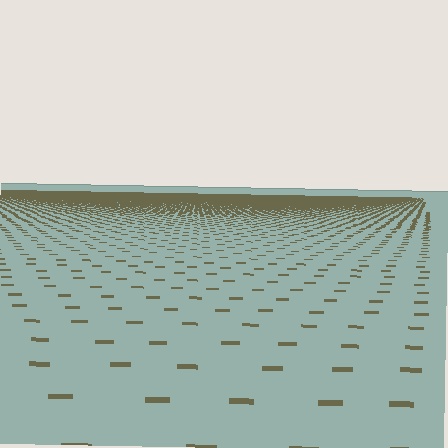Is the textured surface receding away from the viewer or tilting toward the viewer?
The surface is receding away from the viewer. Texture elements get smaller and denser toward the top.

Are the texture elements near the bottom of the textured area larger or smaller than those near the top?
Larger. Near the bottom, elements are closer to the viewer and appear at a bigger on-screen size.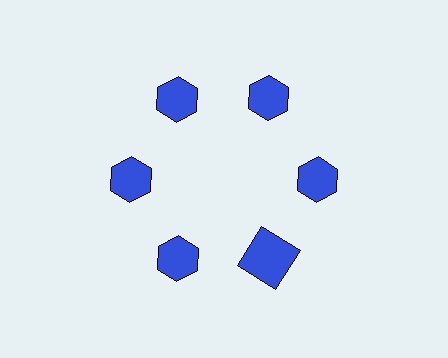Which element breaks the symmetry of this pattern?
The blue square at roughly the 5 o'clock position breaks the symmetry. All other shapes are blue hexagons.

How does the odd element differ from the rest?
It has a different shape: square instead of hexagon.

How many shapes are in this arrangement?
There are 6 shapes arranged in a ring pattern.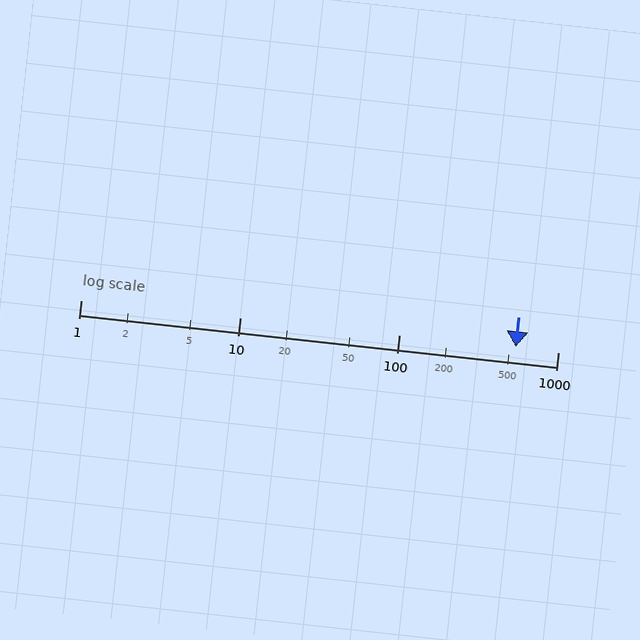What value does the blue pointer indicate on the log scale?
The pointer indicates approximately 540.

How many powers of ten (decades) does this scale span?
The scale spans 3 decades, from 1 to 1000.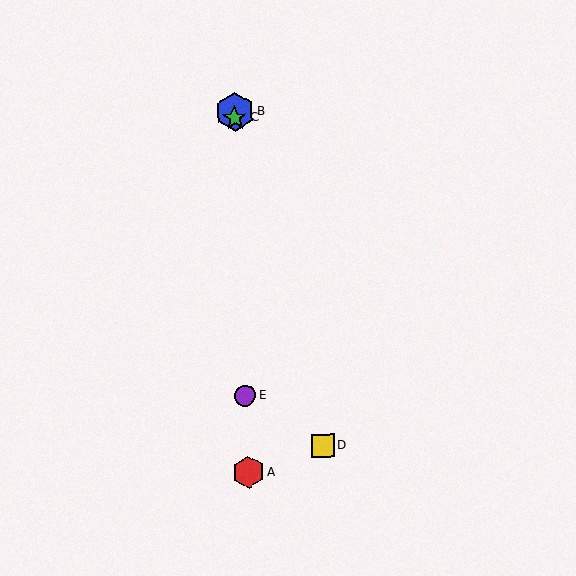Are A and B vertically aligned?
Yes, both are at x≈248.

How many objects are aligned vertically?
4 objects (A, B, C, E) are aligned vertically.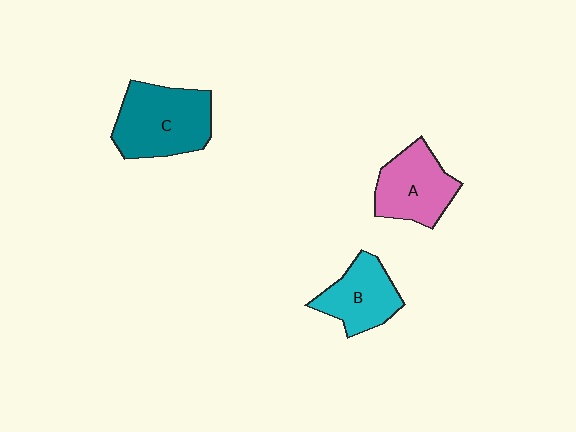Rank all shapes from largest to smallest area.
From largest to smallest: C (teal), A (pink), B (cyan).